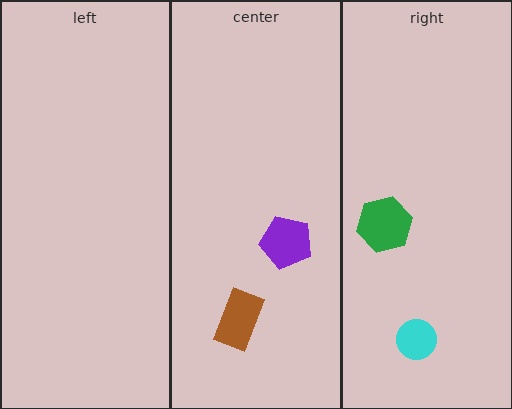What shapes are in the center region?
The brown rectangle, the purple pentagon.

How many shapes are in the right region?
2.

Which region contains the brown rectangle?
The center region.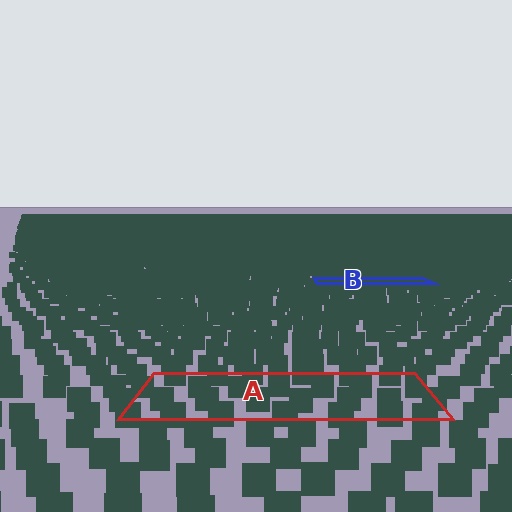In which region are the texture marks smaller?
The texture marks are smaller in region B, because it is farther away.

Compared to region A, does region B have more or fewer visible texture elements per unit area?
Region B has more texture elements per unit area — they are packed more densely because it is farther away.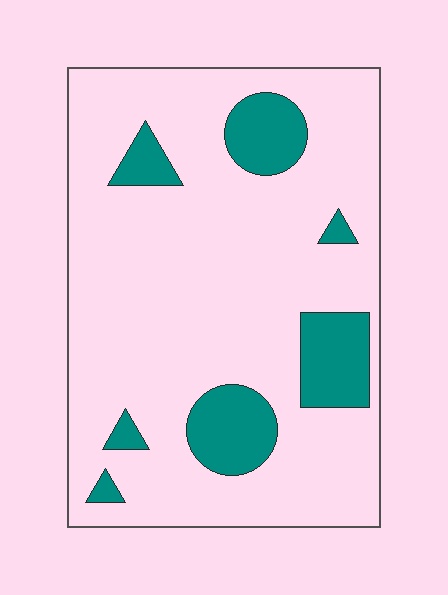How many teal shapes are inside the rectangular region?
7.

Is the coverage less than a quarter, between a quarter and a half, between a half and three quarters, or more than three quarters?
Less than a quarter.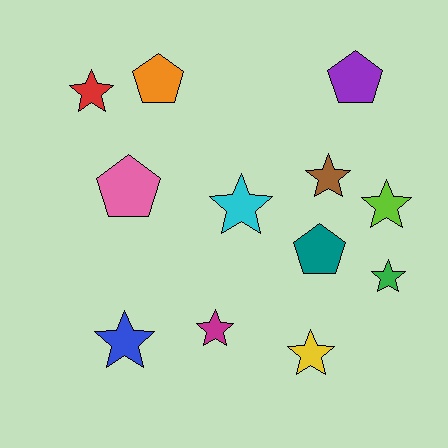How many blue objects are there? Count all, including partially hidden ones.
There is 1 blue object.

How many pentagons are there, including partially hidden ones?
There are 4 pentagons.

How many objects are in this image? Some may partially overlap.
There are 12 objects.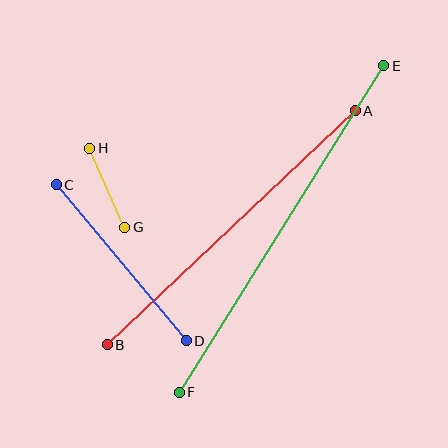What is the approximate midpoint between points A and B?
The midpoint is at approximately (231, 228) pixels.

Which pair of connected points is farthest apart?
Points E and F are farthest apart.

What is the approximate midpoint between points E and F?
The midpoint is at approximately (281, 229) pixels.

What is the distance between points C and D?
The distance is approximately 203 pixels.